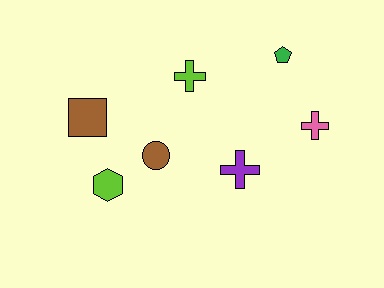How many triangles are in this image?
There are no triangles.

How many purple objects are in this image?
There is 1 purple object.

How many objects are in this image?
There are 7 objects.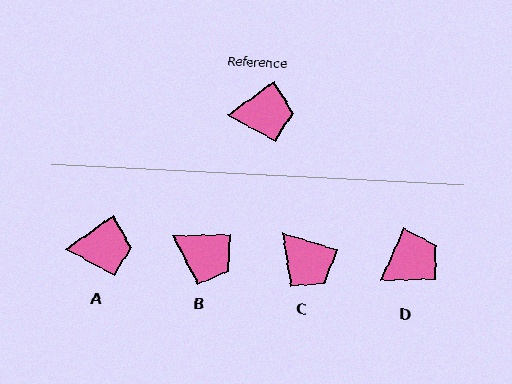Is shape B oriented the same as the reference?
No, it is off by about 34 degrees.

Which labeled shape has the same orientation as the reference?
A.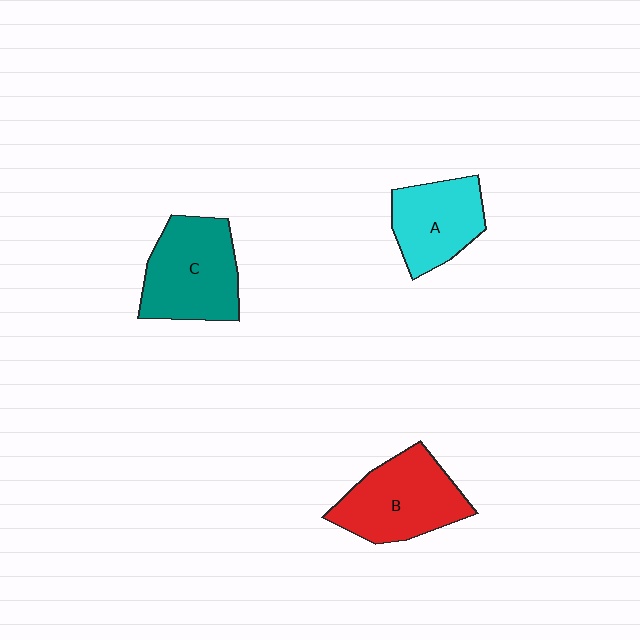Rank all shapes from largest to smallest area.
From largest to smallest: C (teal), B (red), A (cyan).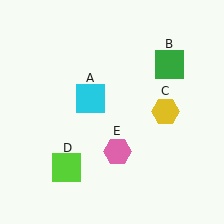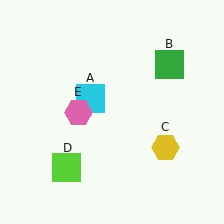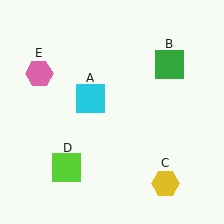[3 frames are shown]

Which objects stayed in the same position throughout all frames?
Cyan square (object A) and green square (object B) and lime square (object D) remained stationary.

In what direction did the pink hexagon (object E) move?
The pink hexagon (object E) moved up and to the left.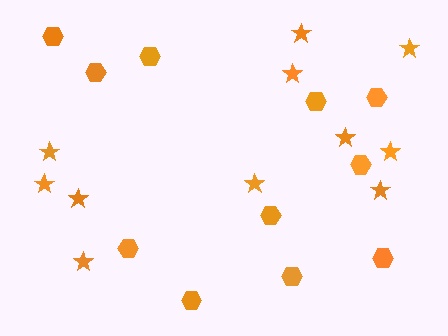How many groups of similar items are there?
There are 2 groups: one group of hexagons (11) and one group of stars (11).